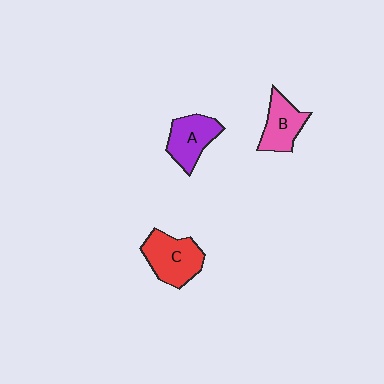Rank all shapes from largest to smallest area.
From largest to smallest: C (red), A (purple), B (pink).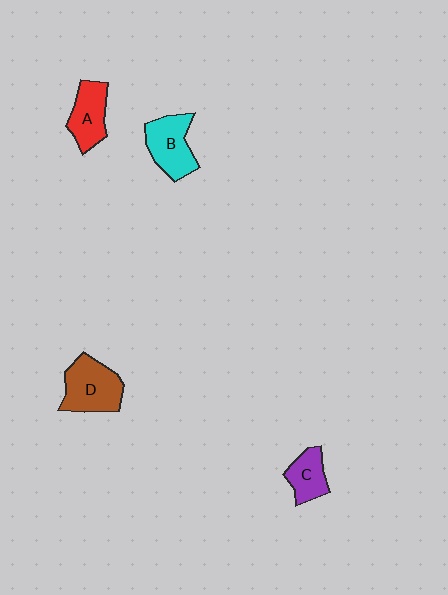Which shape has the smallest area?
Shape C (purple).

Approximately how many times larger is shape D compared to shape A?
Approximately 1.3 times.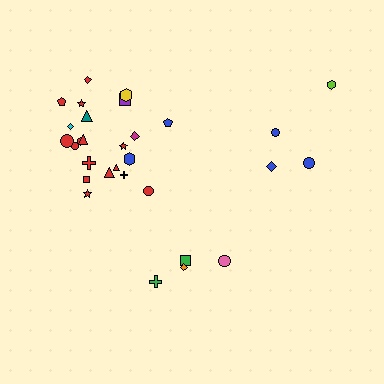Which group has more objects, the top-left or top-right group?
The top-left group.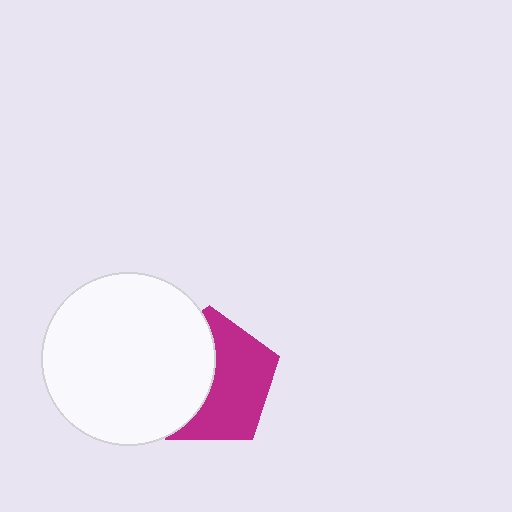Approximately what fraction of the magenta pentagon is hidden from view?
Roughly 46% of the magenta pentagon is hidden behind the white circle.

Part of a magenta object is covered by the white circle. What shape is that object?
It is a pentagon.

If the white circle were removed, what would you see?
You would see the complete magenta pentagon.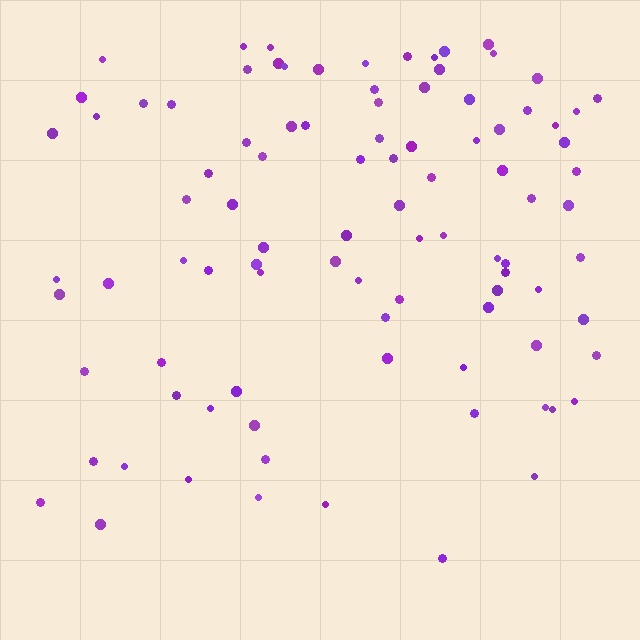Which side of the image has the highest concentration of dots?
The top.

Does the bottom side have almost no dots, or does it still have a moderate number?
Still a moderate number, just noticeably fewer than the top.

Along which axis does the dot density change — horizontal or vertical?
Vertical.